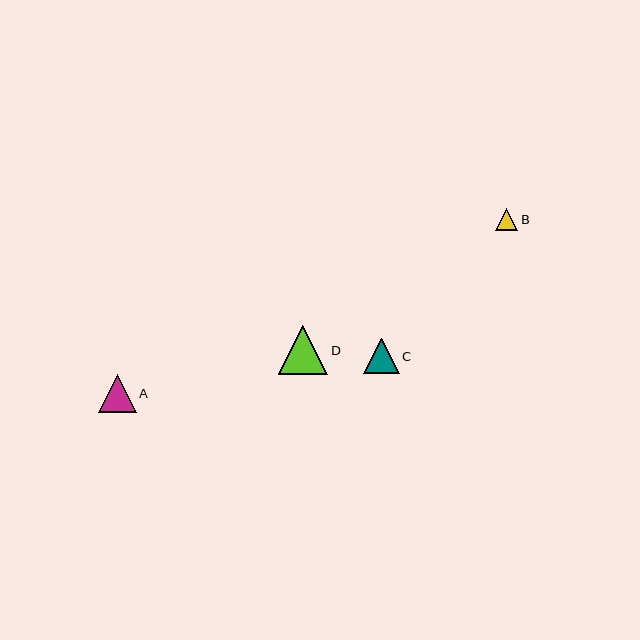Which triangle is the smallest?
Triangle B is the smallest with a size of approximately 22 pixels.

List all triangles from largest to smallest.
From largest to smallest: D, A, C, B.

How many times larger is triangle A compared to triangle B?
Triangle A is approximately 1.7 times the size of triangle B.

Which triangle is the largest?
Triangle D is the largest with a size of approximately 49 pixels.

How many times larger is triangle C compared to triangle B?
Triangle C is approximately 1.6 times the size of triangle B.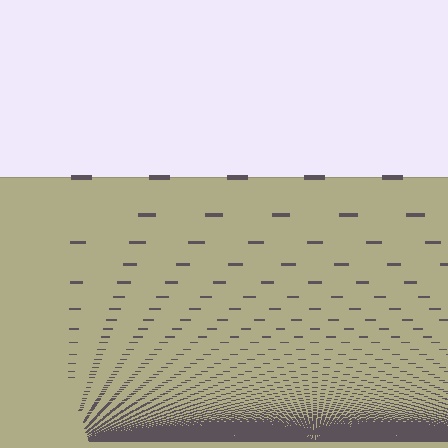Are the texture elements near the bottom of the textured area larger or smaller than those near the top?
Smaller. The gradient is inverted — elements near the bottom are smaller and denser.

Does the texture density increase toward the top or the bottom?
Density increases toward the bottom.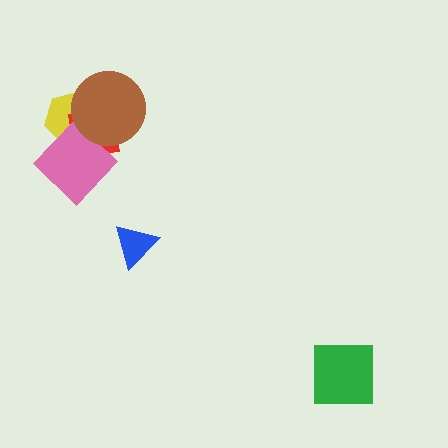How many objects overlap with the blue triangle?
0 objects overlap with the blue triangle.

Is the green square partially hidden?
No, no other shape covers it.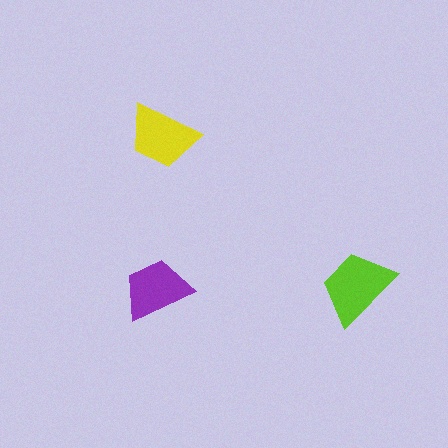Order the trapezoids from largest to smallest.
the lime one, the yellow one, the purple one.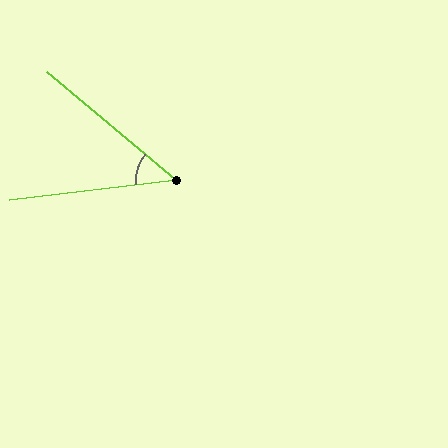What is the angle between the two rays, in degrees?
Approximately 47 degrees.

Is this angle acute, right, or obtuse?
It is acute.